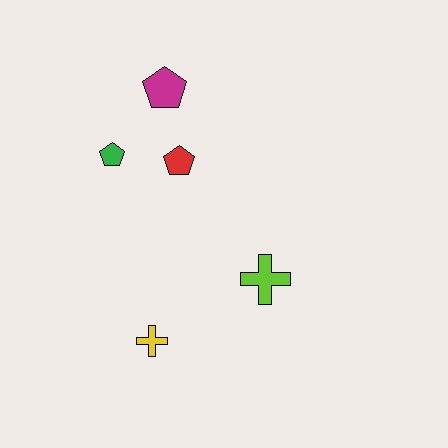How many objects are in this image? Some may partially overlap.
There are 5 objects.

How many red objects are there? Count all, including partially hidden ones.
There is 1 red object.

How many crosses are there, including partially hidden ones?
There are 2 crosses.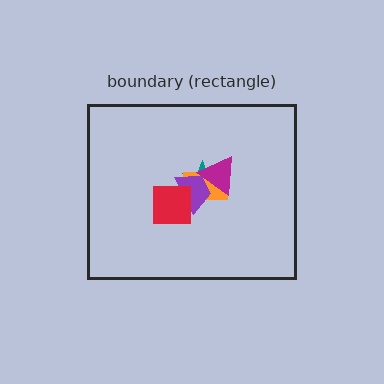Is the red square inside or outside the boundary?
Inside.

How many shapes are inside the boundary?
5 inside, 0 outside.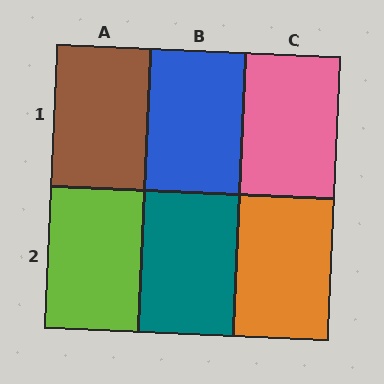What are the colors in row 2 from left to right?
Lime, teal, orange.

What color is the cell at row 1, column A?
Brown.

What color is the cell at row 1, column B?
Blue.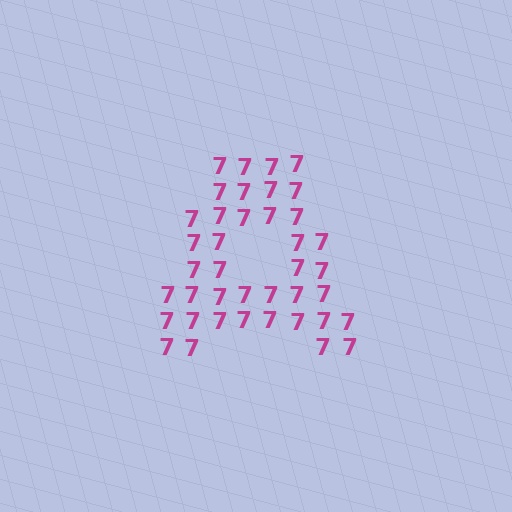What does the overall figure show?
The overall figure shows the letter A.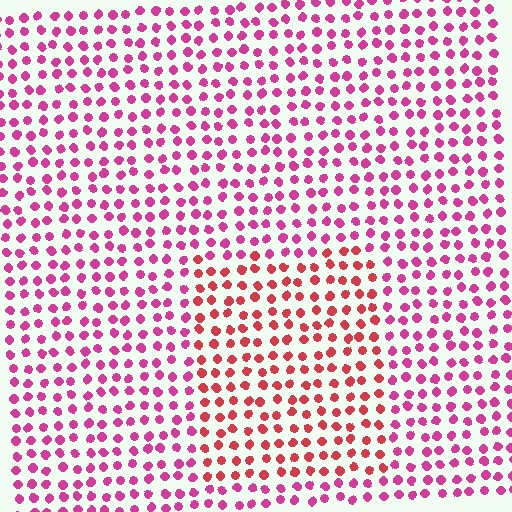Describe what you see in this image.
The image is filled with small magenta elements in a uniform arrangement. A rectangle-shaped region is visible where the elements are tinted to a slightly different hue, forming a subtle color boundary.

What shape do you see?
I see a rectangle.